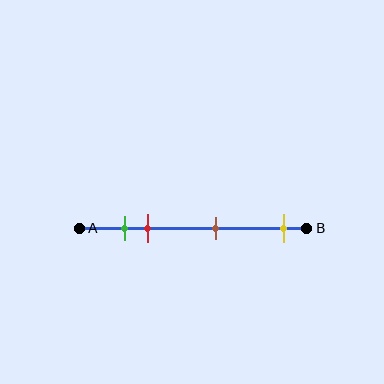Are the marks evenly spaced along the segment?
No, the marks are not evenly spaced.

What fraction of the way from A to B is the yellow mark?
The yellow mark is approximately 90% (0.9) of the way from A to B.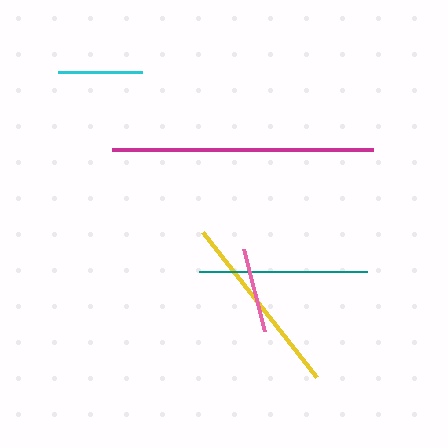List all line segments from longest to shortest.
From longest to shortest: magenta, yellow, teal, pink, cyan.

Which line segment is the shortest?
The cyan line is the shortest at approximately 84 pixels.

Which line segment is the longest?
The magenta line is the longest at approximately 260 pixels.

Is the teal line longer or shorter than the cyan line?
The teal line is longer than the cyan line.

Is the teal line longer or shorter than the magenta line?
The magenta line is longer than the teal line.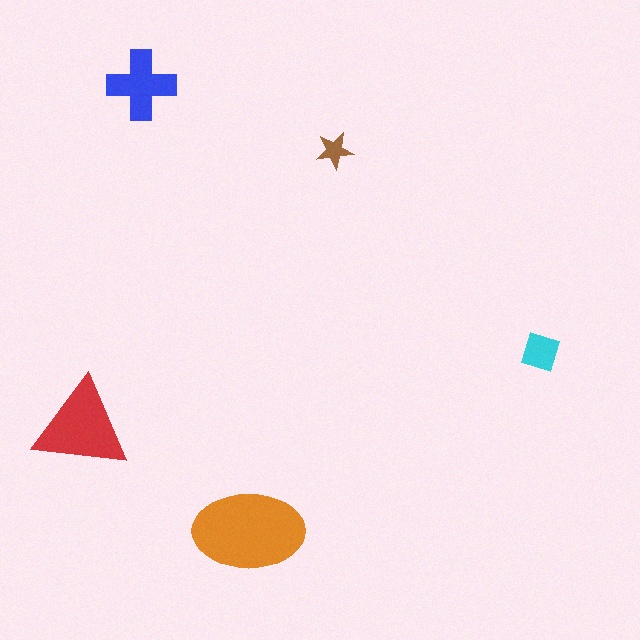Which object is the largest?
The orange ellipse.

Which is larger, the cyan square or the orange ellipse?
The orange ellipse.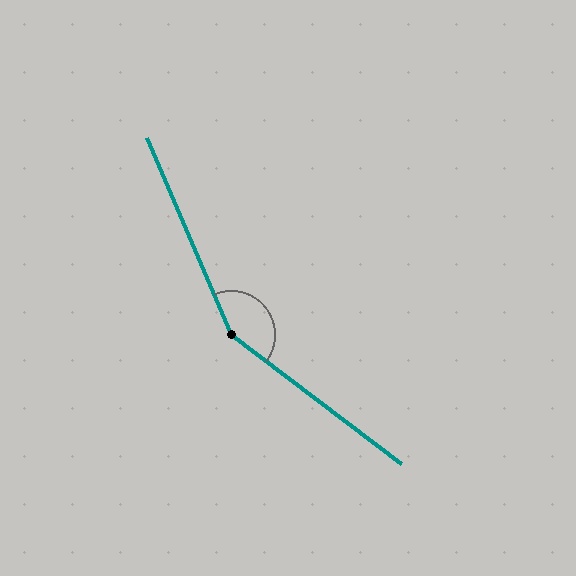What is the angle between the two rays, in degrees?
Approximately 150 degrees.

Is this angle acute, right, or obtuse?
It is obtuse.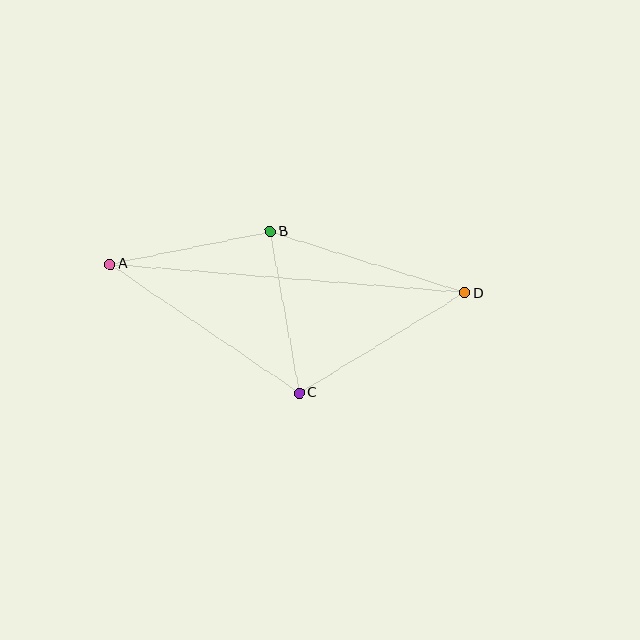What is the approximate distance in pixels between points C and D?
The distance between C and D is approximately 194 pixels.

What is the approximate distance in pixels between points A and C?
The distance between A and C is approximately 229 pixels.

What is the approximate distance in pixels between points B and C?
The distance between B and C is approximately 164 pixels.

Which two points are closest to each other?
Points A and B are closest to each other.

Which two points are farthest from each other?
Points A and D are farthest from each other.